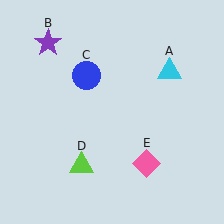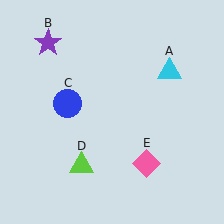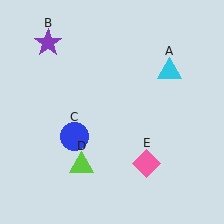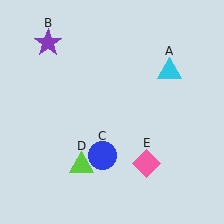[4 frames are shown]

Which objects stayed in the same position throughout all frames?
Cyan triangle (object A) and purple star (object B) and lime triangle (object D) and pink diamond (object E) remained stationary.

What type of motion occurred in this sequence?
The blue circle (object C) rotated counterclockwise around the center of the scene.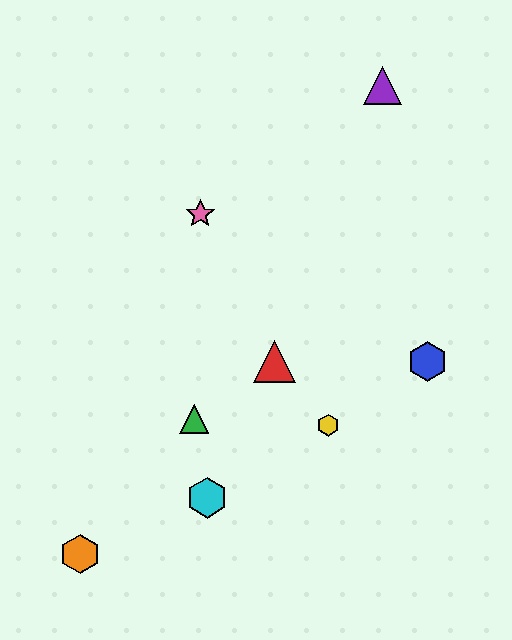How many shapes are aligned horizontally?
2 shapes (the red triangle, the blue hexagon) are aligned horizontally.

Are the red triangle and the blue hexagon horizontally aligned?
Yes, both are at y≈362.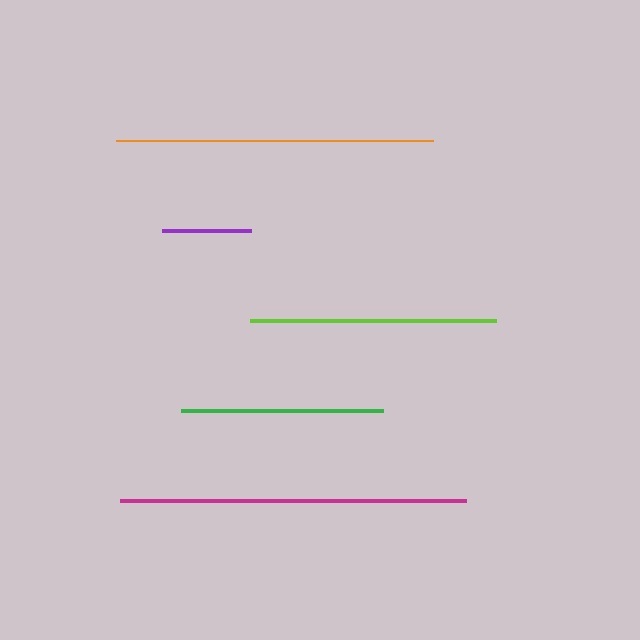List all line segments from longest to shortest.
From longest to shortest: magenta, orange, lime, green, purple.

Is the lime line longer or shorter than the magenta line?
The magenta line is longer than the lime line.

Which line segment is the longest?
The magenta line is the longest at approximately 346 pixels.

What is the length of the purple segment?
The purple segment is approximately 89 pixels long.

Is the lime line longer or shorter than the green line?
The lime line is longer than the green line.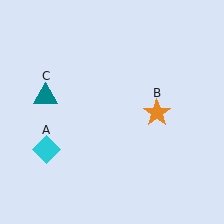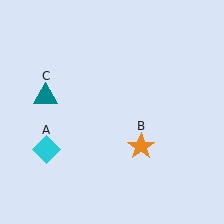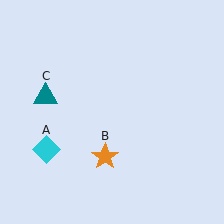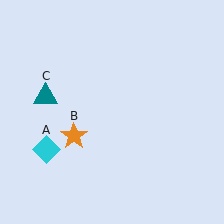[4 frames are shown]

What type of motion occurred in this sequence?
The orange star (object B) rotated clockwise around the center of the scene.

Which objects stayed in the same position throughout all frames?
Cyan diamond (object A) and teal triangle (object C) remained stationary.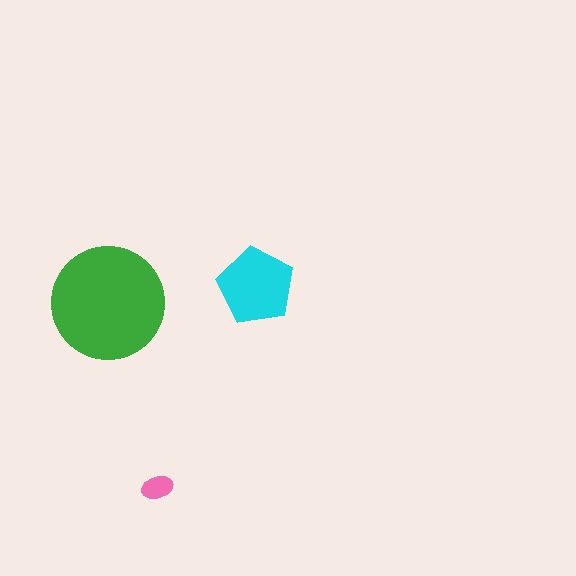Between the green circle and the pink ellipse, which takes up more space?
The green circle.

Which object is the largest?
The green circle.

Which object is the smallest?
The pink ellipse.